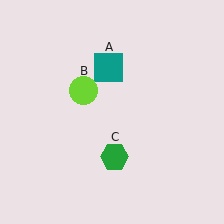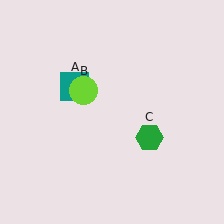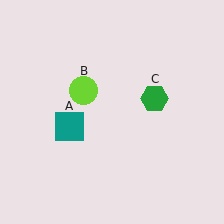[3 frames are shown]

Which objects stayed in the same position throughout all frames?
Lime circle (object B) remained stationary.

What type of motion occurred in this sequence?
The teal square (object A), green hexagon (object C) rotated counterclockwise around the center of the scene.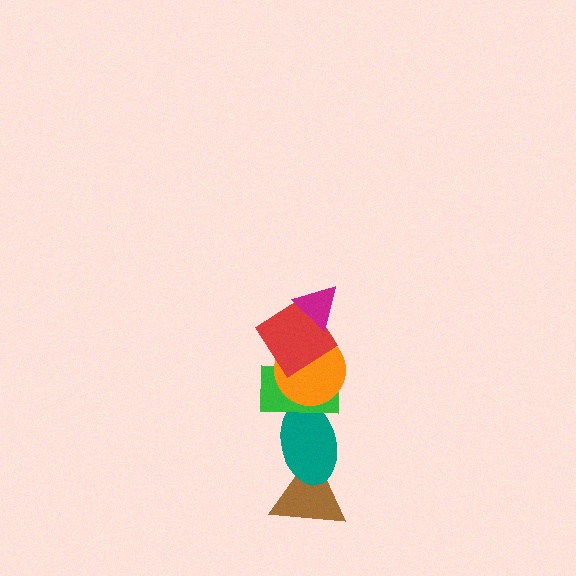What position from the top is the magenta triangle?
The magenta triangle is 1st from the top.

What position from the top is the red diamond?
The red diamond is 2nd from the top.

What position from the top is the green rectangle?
The green rectangle is 4th from the top.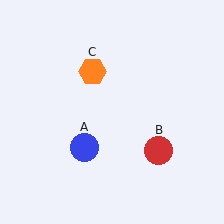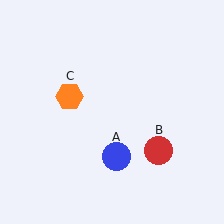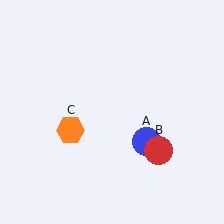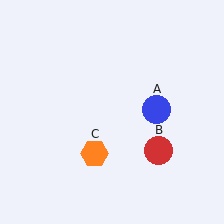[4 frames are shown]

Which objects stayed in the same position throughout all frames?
Red circle (object B) remained stationary.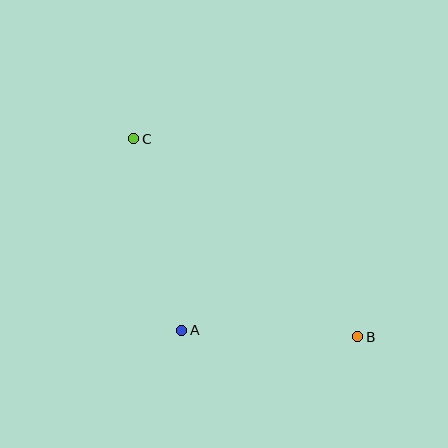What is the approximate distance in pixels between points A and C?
The distance between A and C is approximately 197 pixels.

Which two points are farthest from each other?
Points B and C are farthest from each other.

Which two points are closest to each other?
Points A and B are closest to each other.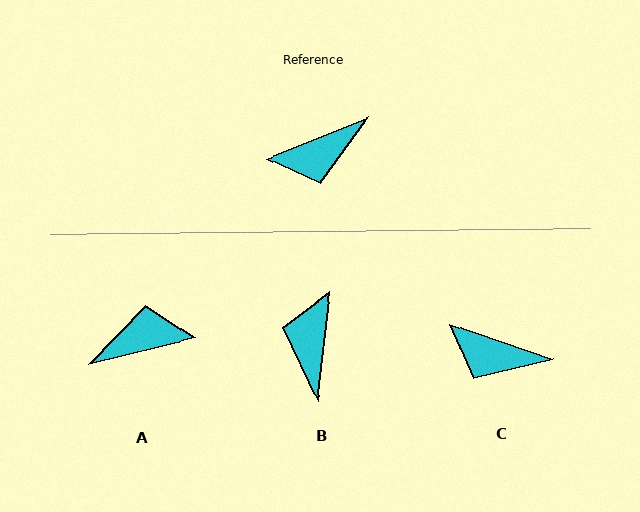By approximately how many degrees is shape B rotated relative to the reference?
Approximately 119 degrees clockwise.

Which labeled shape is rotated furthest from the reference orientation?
A, about 171 degrees away.